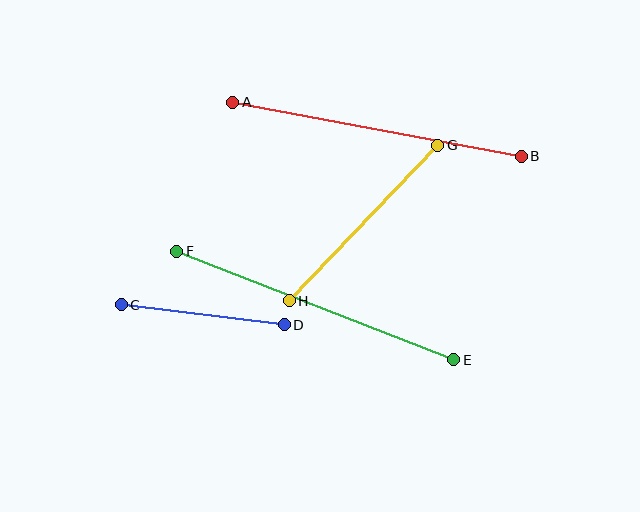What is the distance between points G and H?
The distance is approximately 215 pixels.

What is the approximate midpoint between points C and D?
The midpoint is at approximately (203, 315) pixels.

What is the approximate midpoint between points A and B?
The midpoint is at approximately (377, 129) pixels.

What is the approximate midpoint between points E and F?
The midpoint is at approximately (315, 305) pixels.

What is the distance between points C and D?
The distance is approximately 164 pixels.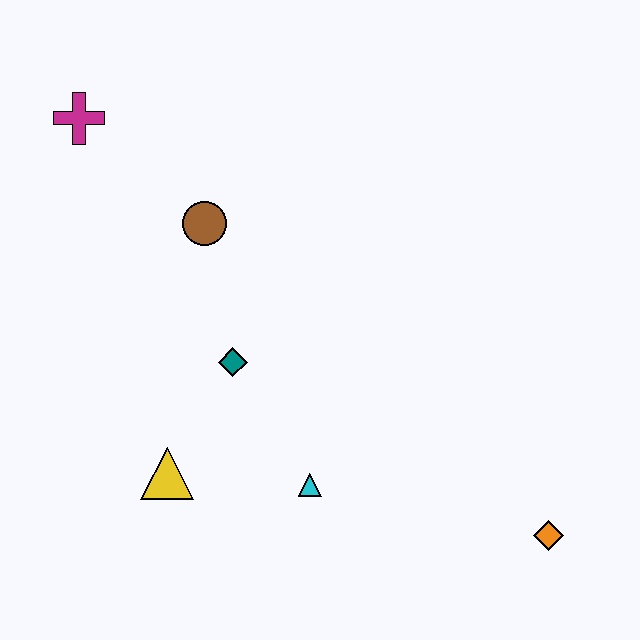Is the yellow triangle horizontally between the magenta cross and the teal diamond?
Yes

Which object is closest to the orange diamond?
The cyan triangle is closest to the orange diamond.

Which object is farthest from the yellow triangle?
The orange diamond is farthest from the yellow triangle.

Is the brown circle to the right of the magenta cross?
Yes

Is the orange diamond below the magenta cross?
Yes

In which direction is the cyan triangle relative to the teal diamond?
The cyan triangle is below the teal diamond.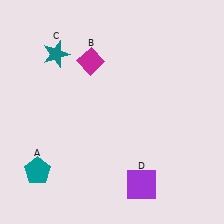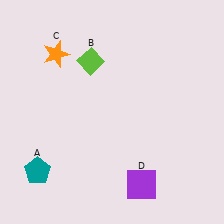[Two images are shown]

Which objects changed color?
B changed from magenta to lime. C changed from teal to orange.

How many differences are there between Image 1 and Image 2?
There are 2 differences between the two images.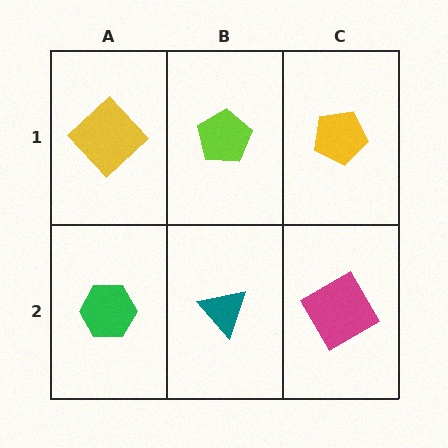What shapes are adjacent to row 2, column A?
A yellow diamond (row 1, column A), a teal triangle (row 2, column B).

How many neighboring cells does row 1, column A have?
2.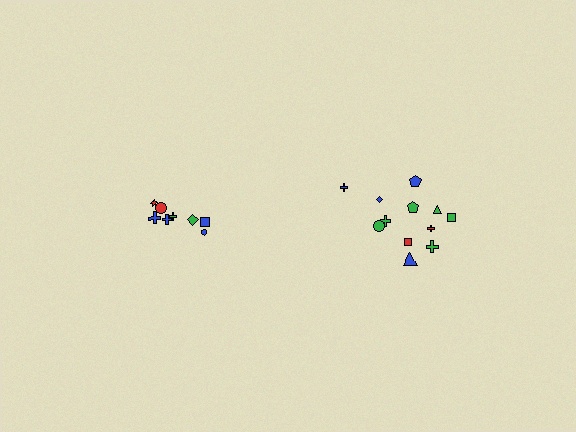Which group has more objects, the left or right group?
The right group.